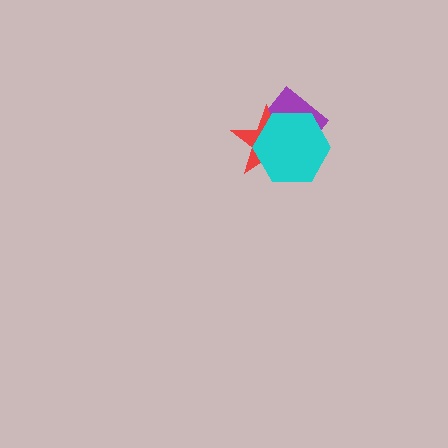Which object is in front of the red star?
The cyan hexagon is in front of the red star.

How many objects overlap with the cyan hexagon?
2 objects overlap with the cyan hexagon.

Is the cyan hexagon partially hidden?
No, no other shape covers it.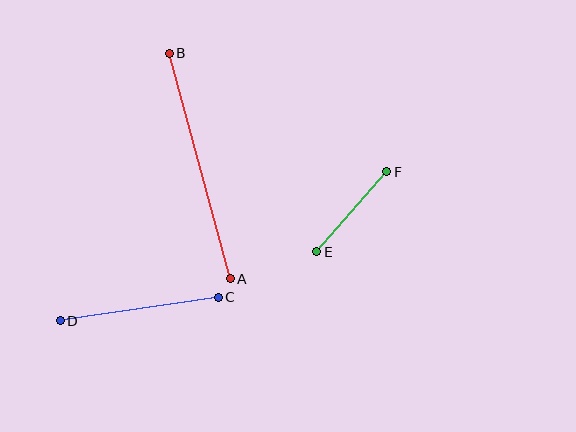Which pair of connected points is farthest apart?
Points A and B are farthest apart.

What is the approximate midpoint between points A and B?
The midpoint is at approximately (200, 166) pixels.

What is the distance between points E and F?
The distance is approximately 106 pixels.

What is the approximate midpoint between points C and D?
The midpoint is at approximately (139, 309) pixels.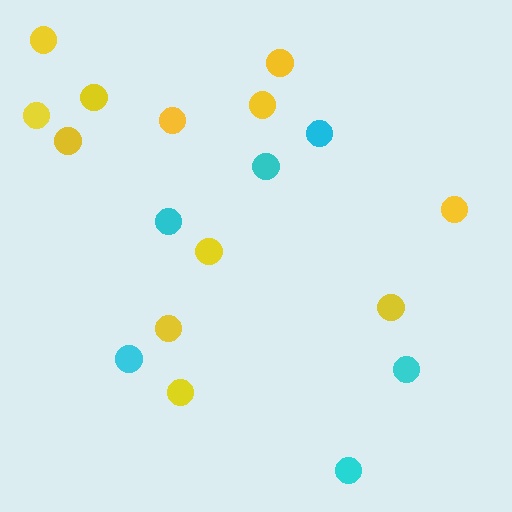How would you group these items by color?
There are 2 groups: one group of yellow circles (12) and one group of cyan circles (6).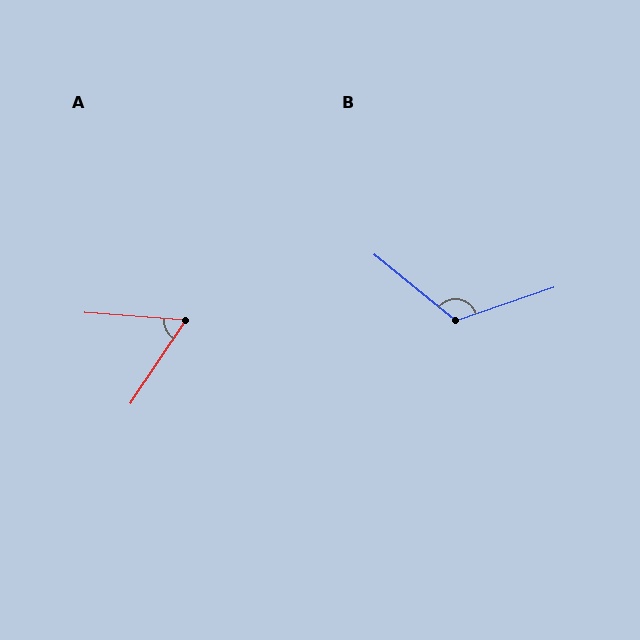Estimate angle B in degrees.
Approximately 122 degrees.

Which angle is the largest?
B, at approximately 122 degrees.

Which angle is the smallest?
A, at approximately 60 degrees.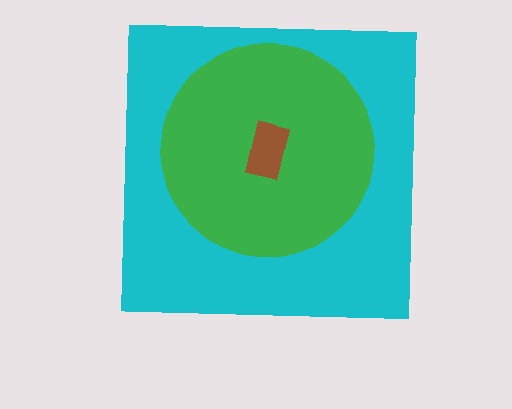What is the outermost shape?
The cyan square.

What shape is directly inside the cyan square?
The green circle.